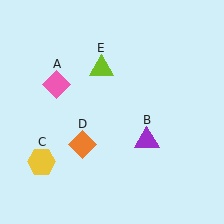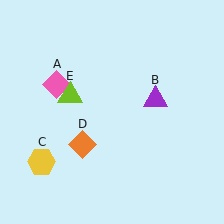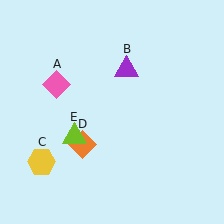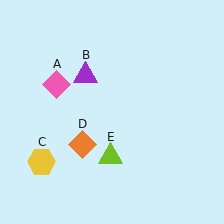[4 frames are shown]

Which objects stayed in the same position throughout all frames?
Pink diamond (object A) and yellow hexagon (object C) and orange diamond (object D) remained stationary.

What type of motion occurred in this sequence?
The purple triangle (object B), lime triangle (object E) rotated counterclockwise around the center of the scene.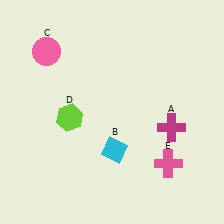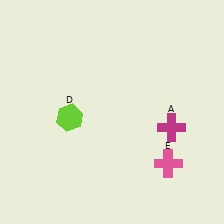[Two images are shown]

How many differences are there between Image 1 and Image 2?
There are 2 differences between the two images.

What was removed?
The cyan diamond (B), the pink circle (C) were removed in Image 2.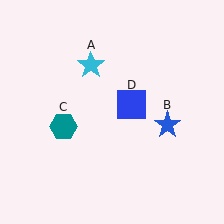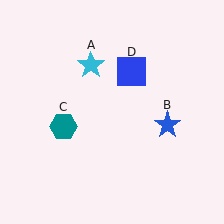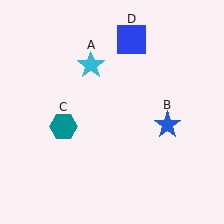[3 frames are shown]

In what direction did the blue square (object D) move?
The blue square (object D) moved up.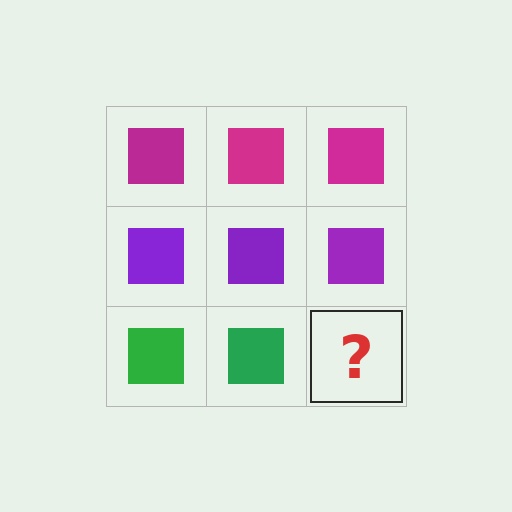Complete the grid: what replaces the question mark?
The question mark should be replaced with a green square.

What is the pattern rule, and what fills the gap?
The rule is that each row has a consistent color. The gap should be filled with a green square.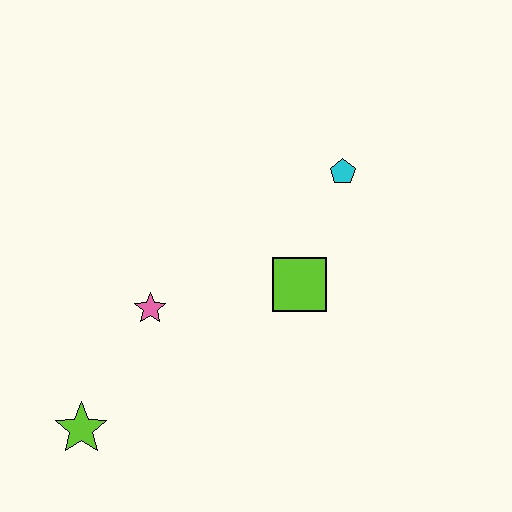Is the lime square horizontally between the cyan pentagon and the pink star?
Yes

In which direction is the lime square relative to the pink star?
The lime square is to the right of the pink star.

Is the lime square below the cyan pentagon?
Yes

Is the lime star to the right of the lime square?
No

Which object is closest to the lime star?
The pink star is closest to the lime star.